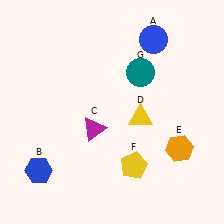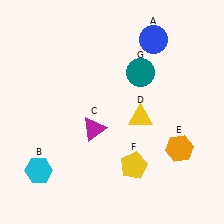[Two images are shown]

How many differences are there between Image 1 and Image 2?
There is 1 difference between the two images.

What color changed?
The hexagon (B) changed from blue in Image 1 to cyan in Image 2.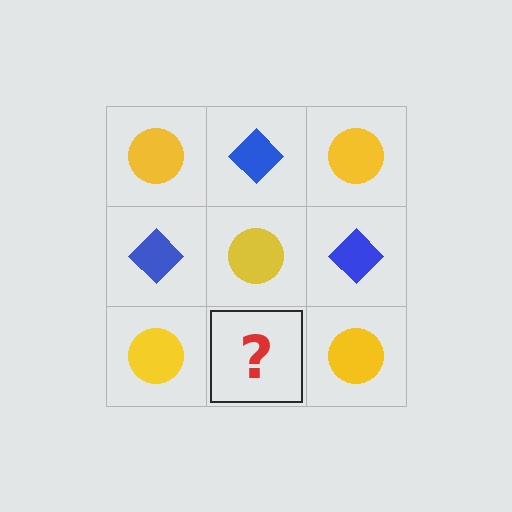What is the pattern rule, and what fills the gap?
The rule is that it alternates yellow circle and blue diamond in a checkerboard pattern. The gap should be filled with a blue diamond.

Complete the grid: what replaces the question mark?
The question mark should be replaced with a blue diamond.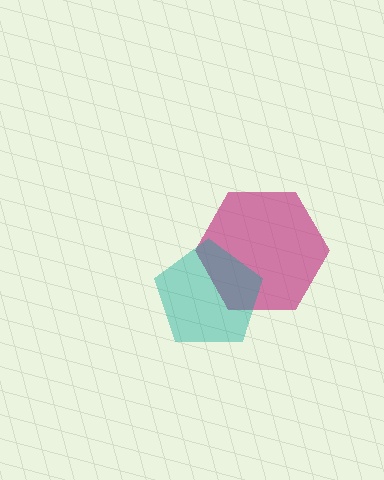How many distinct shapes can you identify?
There are 2 distinct shapes: a magenta hexagon, a teal pentagon.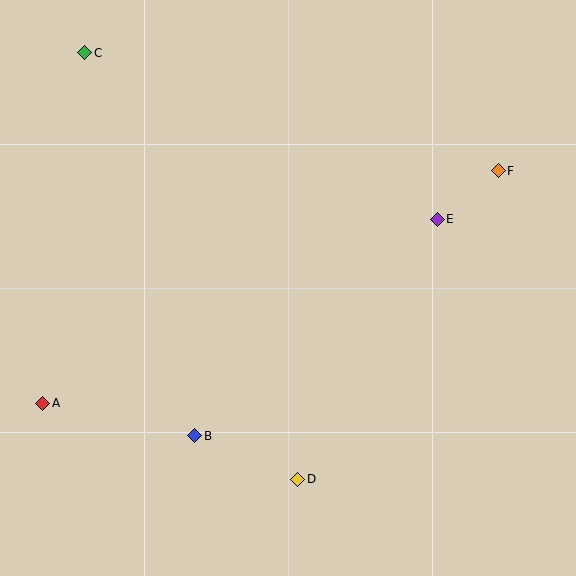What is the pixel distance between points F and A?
The distance between F and A is 512 pixels.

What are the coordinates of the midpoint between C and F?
The midpoint between C and F is at (292, 112).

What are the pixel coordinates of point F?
Point F is at (498, 171).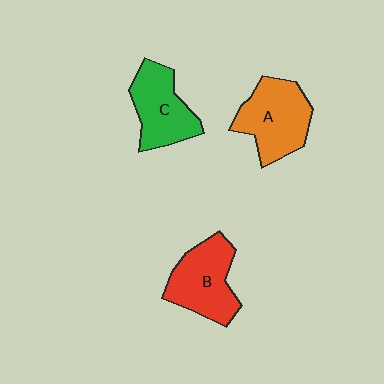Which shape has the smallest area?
Shape C (green).